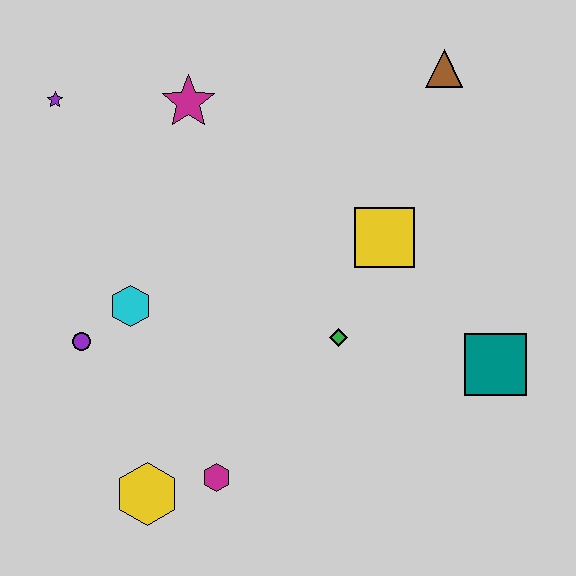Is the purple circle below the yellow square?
Yes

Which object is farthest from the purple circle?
The brown triangle is farthest from the purple circle.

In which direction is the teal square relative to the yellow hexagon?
The teal square is to the right of the yellow hexagon.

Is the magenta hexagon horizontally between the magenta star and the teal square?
Yes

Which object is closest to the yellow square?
The green diamond is closest to the yellow square.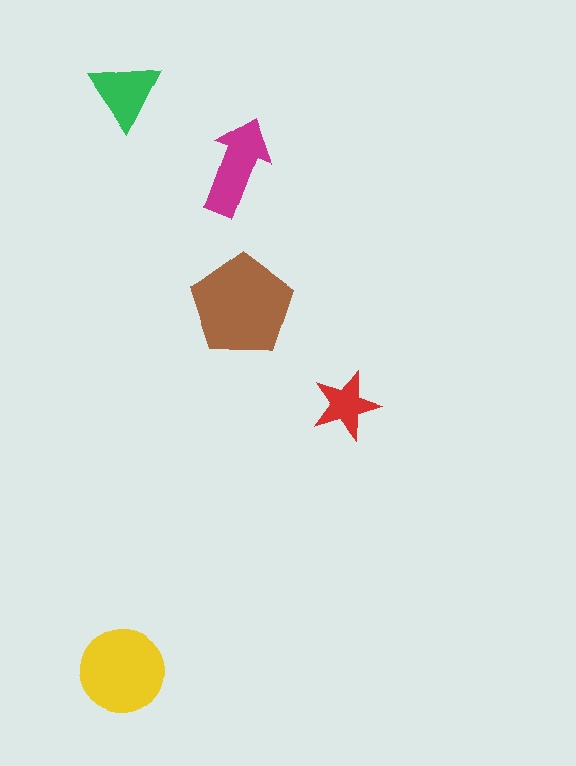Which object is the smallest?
The red star.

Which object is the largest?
The brown pentagon.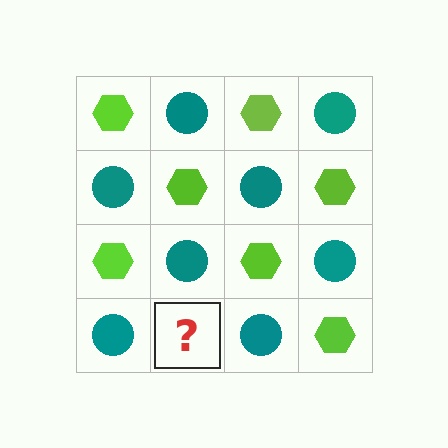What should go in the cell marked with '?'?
The missing cell should contain a lime hexagon.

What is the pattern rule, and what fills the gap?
The rule is that it alternates lime hexagon and teal circle in a checkerboard pattern. The gap should be filled with a lime hexagon.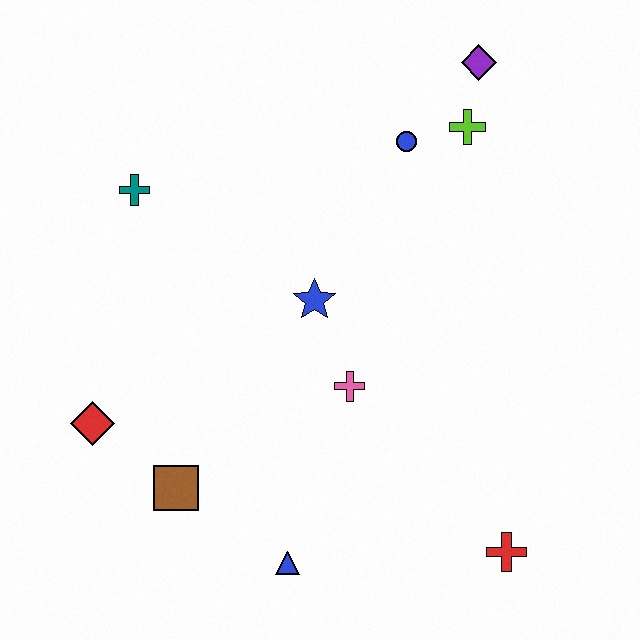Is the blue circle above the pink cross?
Yes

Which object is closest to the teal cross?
The blue star is closest to the teal cross.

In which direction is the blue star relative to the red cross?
The blue star is above the red cross.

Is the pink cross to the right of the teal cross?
Yes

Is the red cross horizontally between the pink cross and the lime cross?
No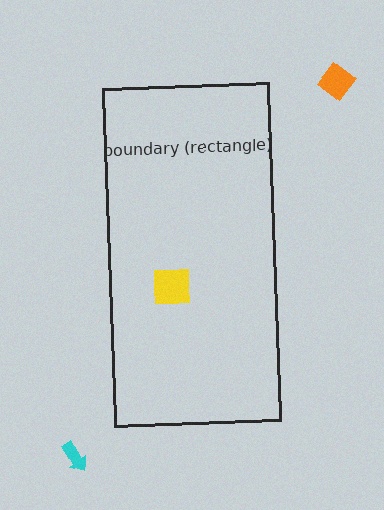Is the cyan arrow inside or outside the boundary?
Outside.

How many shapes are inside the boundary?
1 inside, 2 outside.